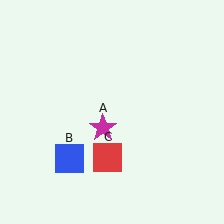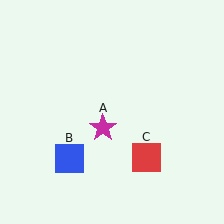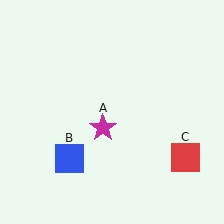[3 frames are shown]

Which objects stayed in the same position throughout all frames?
Magenta star (object A) and blue square (object B) remained stationary.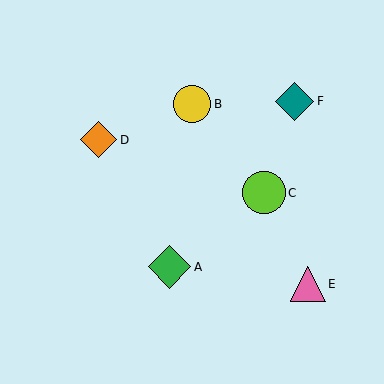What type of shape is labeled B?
Shape B is a yellow circle.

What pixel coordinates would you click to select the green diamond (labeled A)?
Click at (170, 267) to select the green diamond A.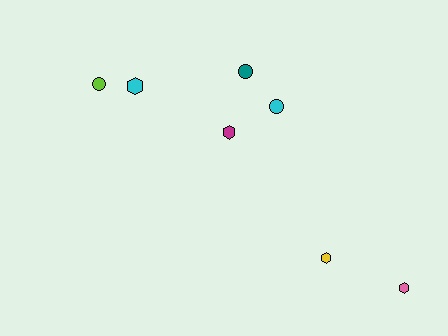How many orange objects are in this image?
There are no orange objects.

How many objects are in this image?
There are 7 objects.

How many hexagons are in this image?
There are 4 hexagons.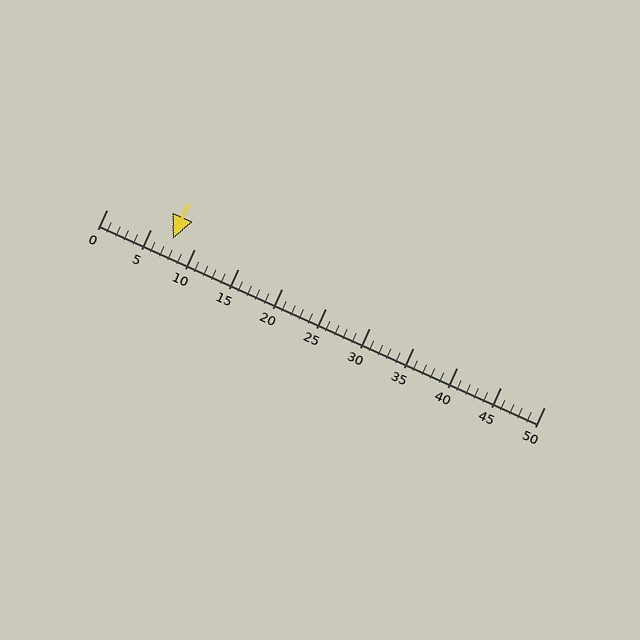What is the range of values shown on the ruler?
The ruler shows values from 0 to 50.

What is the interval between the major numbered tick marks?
The major tick marks are spaced 5 units apart.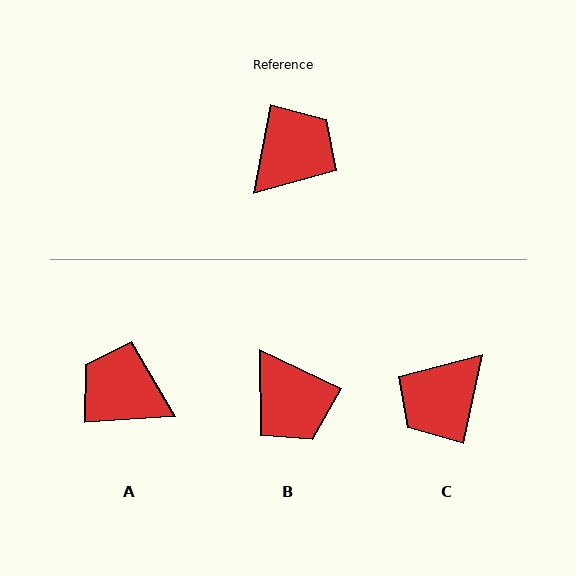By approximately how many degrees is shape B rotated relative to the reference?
Approximately 105 degrees clockwise.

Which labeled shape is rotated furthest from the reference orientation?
C, about 178 degrees away.